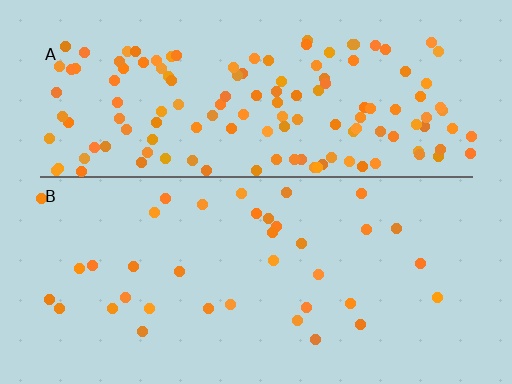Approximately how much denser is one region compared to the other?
Approximately 3.8× — region A over region B.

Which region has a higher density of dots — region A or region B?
A (the top).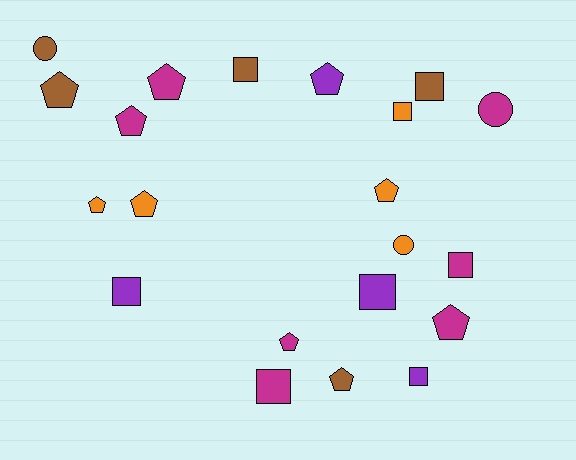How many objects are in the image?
There are 21 objects.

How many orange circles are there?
There is 1 orange circle.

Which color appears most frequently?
Magenta, with 7 objects.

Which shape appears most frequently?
Pentagon, with 10 objects.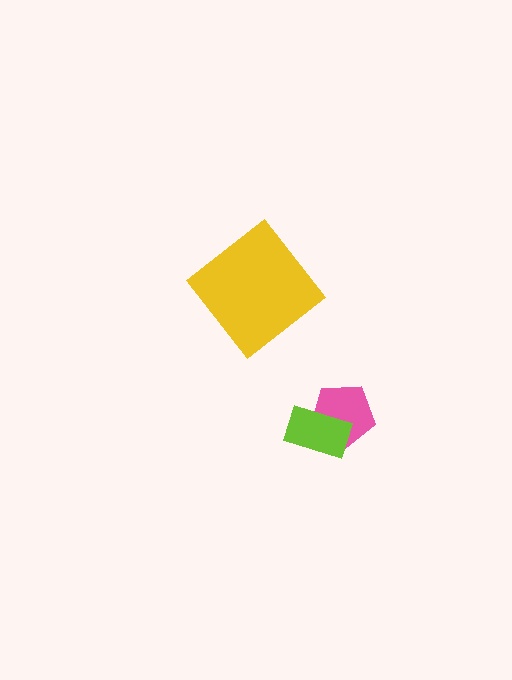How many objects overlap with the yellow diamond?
0 objects overlap with the yellow diamond.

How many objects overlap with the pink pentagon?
1 object overlaps with the pink pentagon.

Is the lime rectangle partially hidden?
No, no other shape covers it.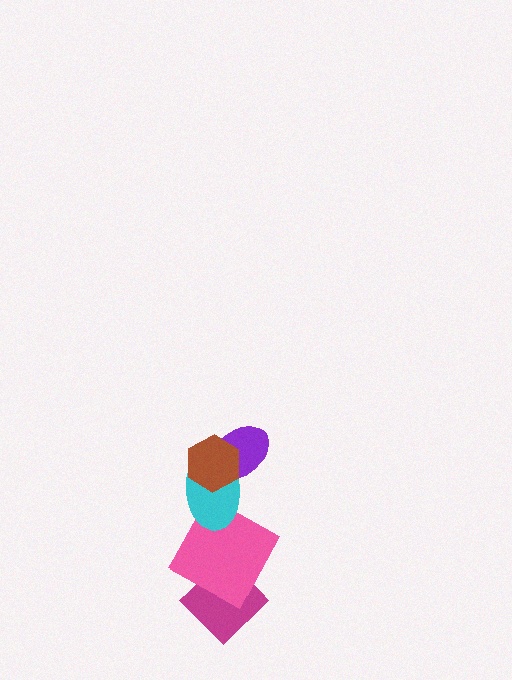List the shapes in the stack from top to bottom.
From top to bottom: the brown hexagon, the purple ellipse, the cyan ellipse, the pink square, the magenta diamond.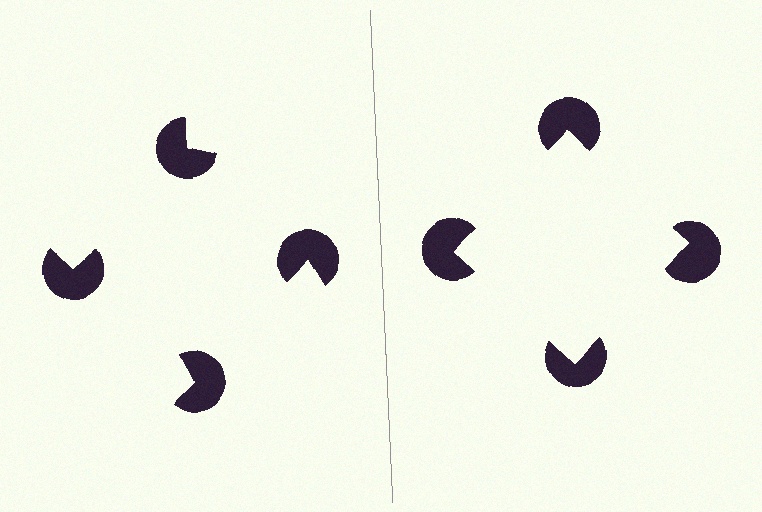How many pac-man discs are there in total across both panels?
8 — 4 on each side.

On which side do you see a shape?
An illusory square appears on the right side. On the left side the wedge cuts are rotated, so no coherent shape forms.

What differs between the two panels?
The pac-man discs are positioned identically on both sides; only the wedge orientations differ. On the right they align to a square; on the left they are misaligned.